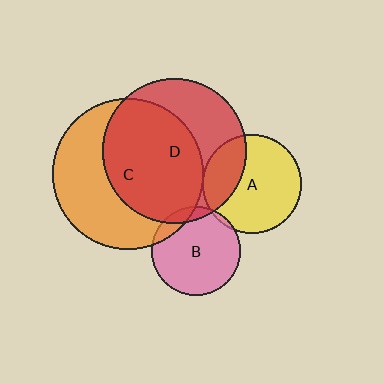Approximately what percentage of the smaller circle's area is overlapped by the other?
Approximately 5%.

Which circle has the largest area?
Circle C (orange).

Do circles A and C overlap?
Yes.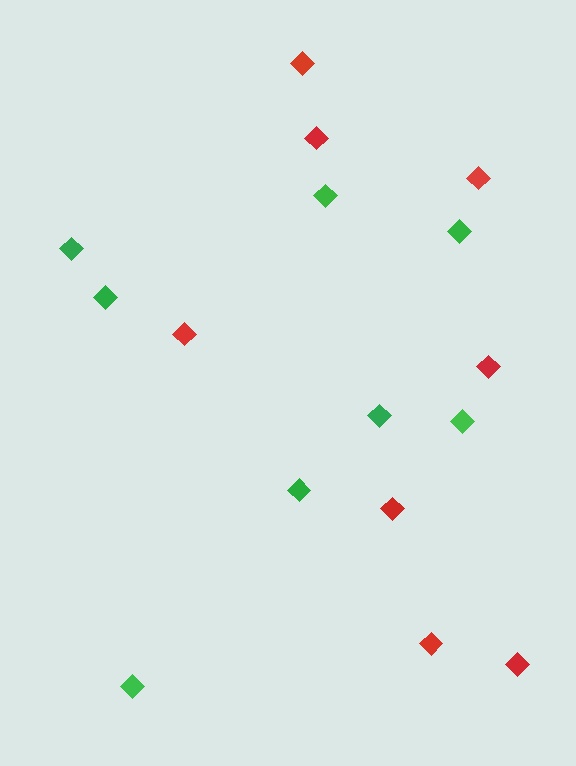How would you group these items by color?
There are 2 groups: one group of red diamonds (8) and one group of green diamonds (8).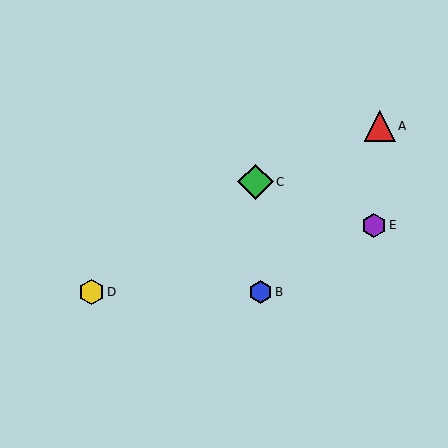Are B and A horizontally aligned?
No, B is at y≈292 and A is at y≈126.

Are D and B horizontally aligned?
Yes, both are at y≈292.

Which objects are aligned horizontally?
Objects B, D are aligned horizontally.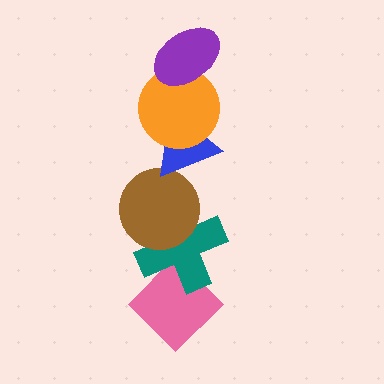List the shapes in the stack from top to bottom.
From top to bottom: the purple ellipse, the orange circle, the blue triangle, the brown circle, the teal cross, the pink diamond.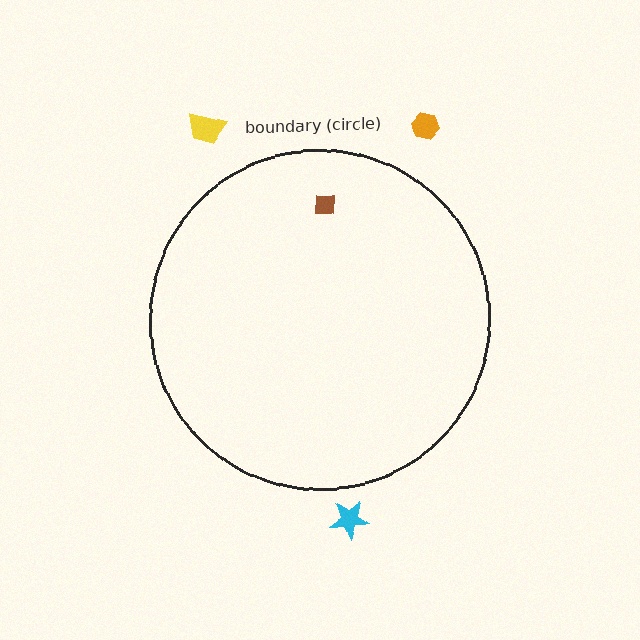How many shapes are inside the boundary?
1 inside, 3 outside.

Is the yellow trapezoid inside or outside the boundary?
Outside.